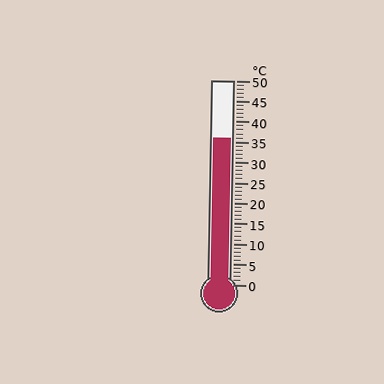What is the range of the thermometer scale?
The thermometer scale ranges from 0°C to 50°C.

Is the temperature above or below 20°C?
The temperature is above 20°C.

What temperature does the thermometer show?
The thermometer shows approximately 36°C.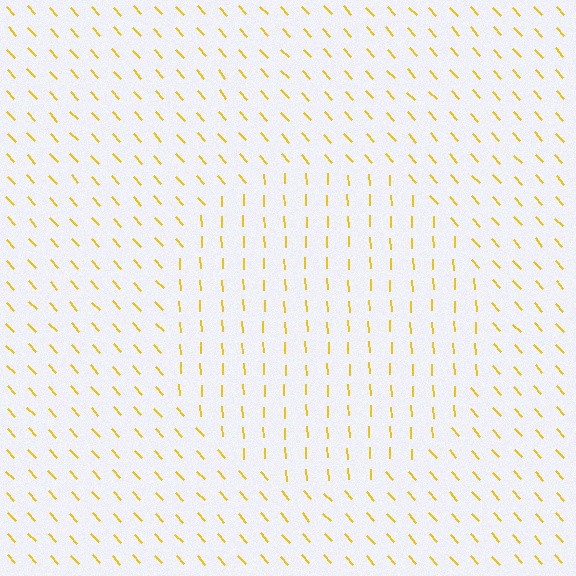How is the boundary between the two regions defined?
The boundary is defined purely by a change in line orientation (approximately 39 degrees difference). All lines are the same color and thickness.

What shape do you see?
I see a circle.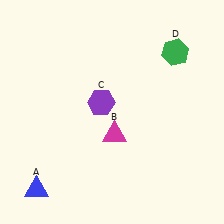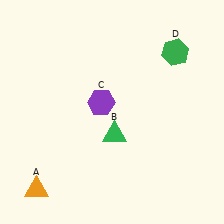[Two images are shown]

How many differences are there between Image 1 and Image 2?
There are 2 differences between the two images.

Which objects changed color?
A changed from blue to orange. B changed from magenta to green.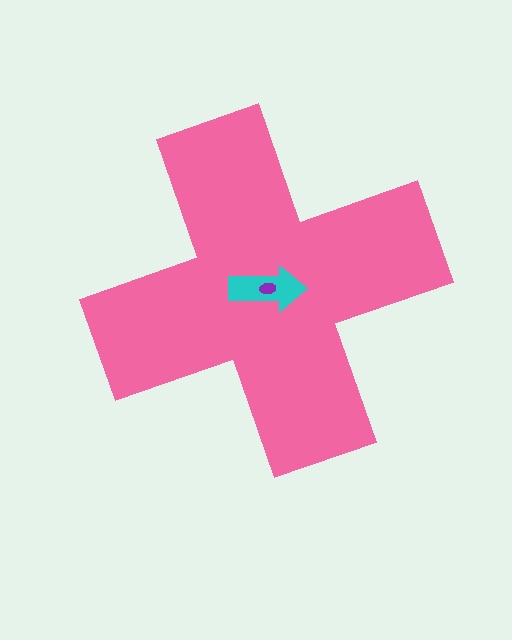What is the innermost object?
The purple ellipse.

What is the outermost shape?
The pink cross.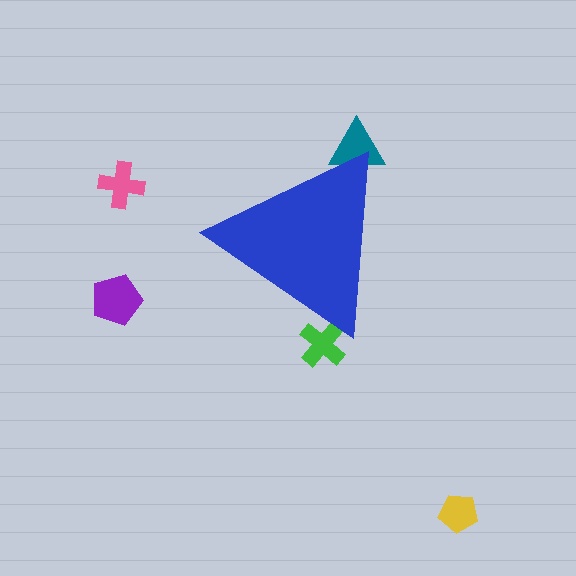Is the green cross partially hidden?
Yes, the green cross is partially hidden behind the blue triangle.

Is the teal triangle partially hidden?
Yes, the teal triangle is partially hidden behind the blue triangle.